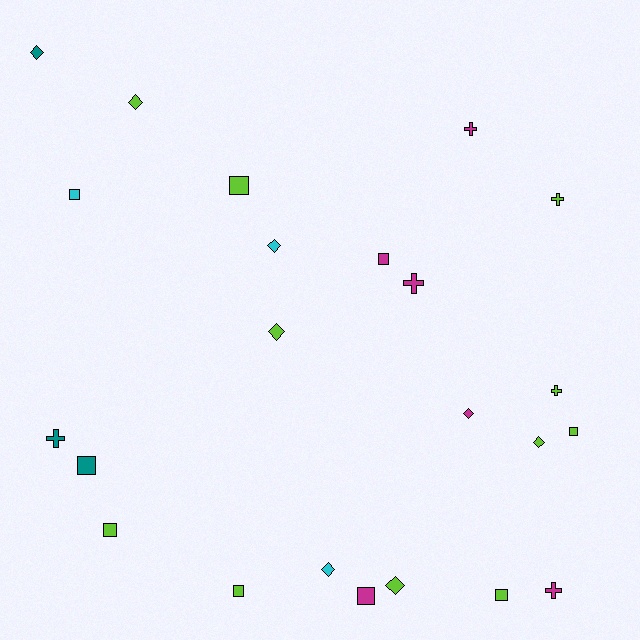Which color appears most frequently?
Lime, with 11 objects.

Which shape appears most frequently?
Square, with 9 objects.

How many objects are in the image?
There are 23 objects.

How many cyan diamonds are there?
There are 2 cyan diamonds.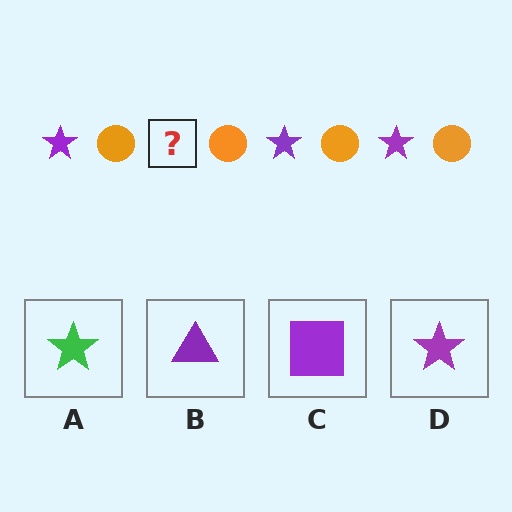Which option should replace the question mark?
Option D.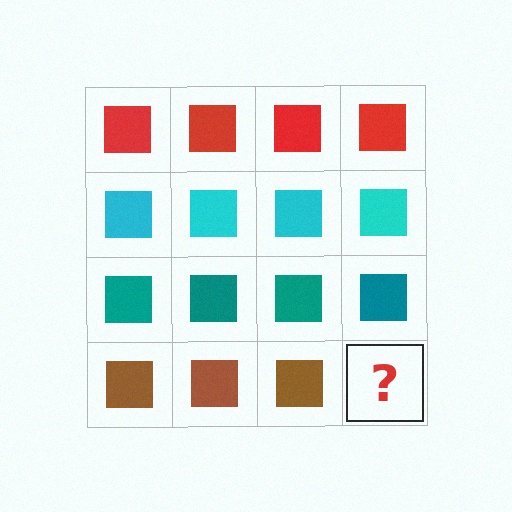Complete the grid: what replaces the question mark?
The question mark should be replaced with a brown square.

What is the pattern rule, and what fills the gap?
The rule is that each row has a consistent color. The gap should be filled with a brown square.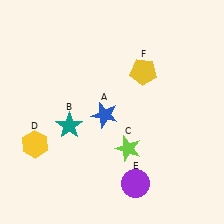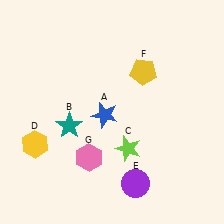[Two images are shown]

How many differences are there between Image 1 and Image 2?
There is 1 difference between the two images.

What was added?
A pink hexagon (G) was added in Image 2.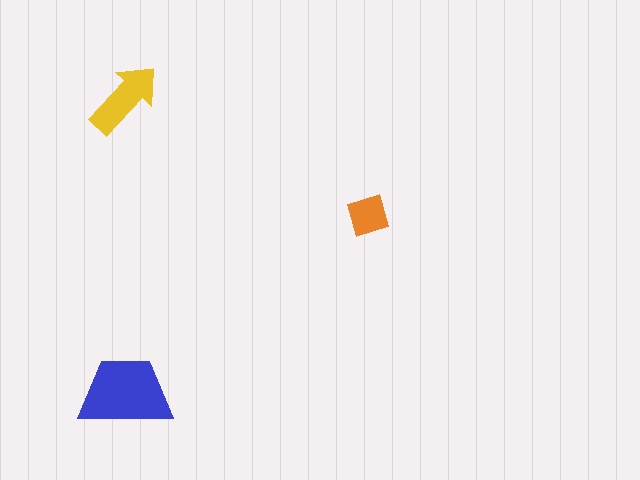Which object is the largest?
The blue trapezoid.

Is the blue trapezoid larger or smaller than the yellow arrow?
Larger.